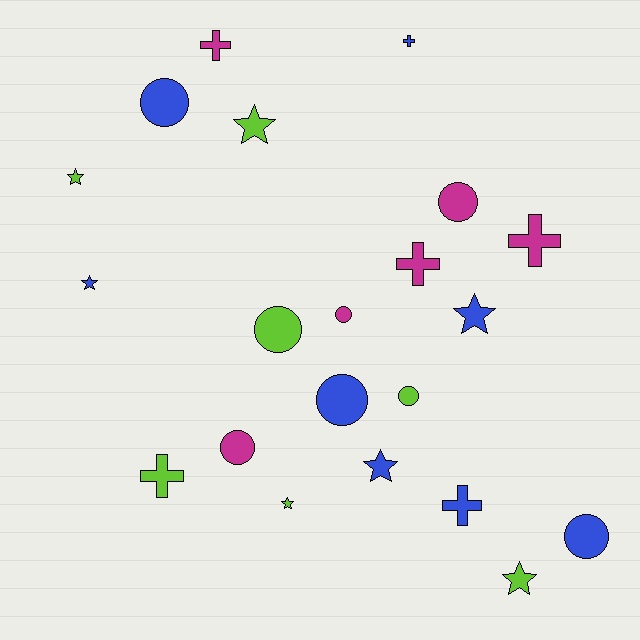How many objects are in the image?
There are 21 objects.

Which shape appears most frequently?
Circle, with 8 objects.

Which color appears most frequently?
Blue, with 8 objects.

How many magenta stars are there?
There are no magenta stars.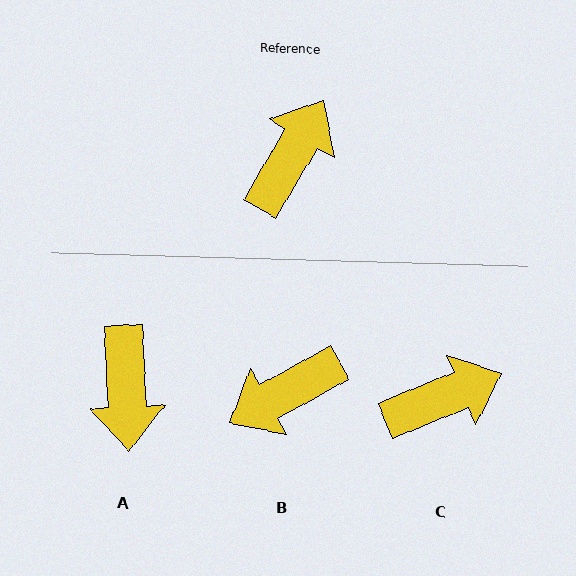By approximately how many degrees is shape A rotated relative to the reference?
Approximately 147 degrees clockwise.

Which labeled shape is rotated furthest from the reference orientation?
B, about 149 degrees away.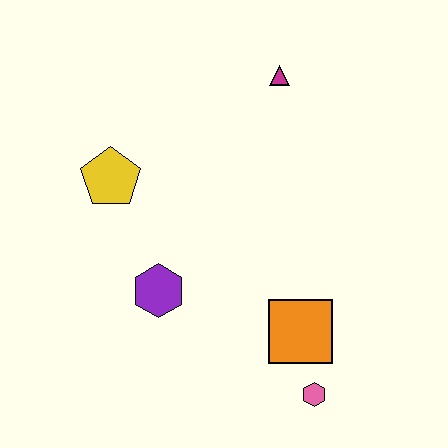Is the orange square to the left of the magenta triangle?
No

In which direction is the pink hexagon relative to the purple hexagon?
The pink hexagon is to the right of the purple hexagon.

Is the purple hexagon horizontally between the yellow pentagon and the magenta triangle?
Yes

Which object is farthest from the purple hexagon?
The magenta triangle is farthest from the purple hexagon.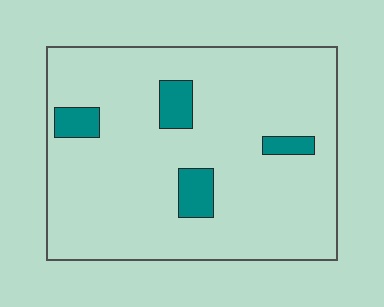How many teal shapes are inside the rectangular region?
4.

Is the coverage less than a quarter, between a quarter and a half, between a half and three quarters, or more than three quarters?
Less than a quarter.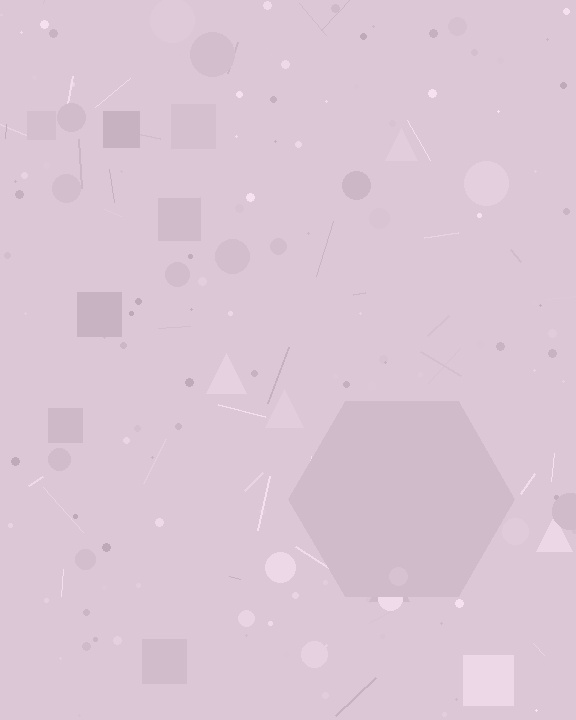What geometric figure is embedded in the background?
A hexagon is embedded in the background.